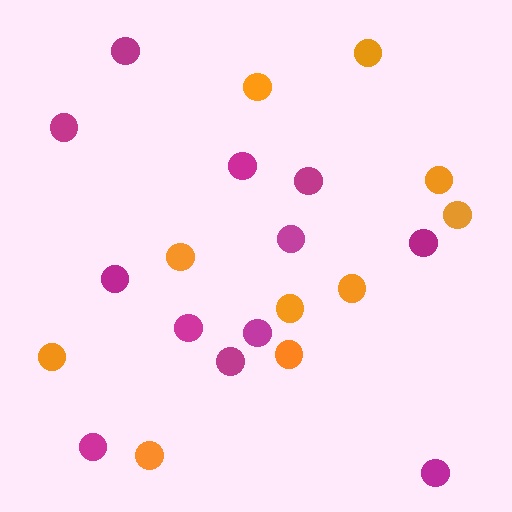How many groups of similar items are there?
There are 2 groups: one group of magenta circles (12) and one group of orange circles (10).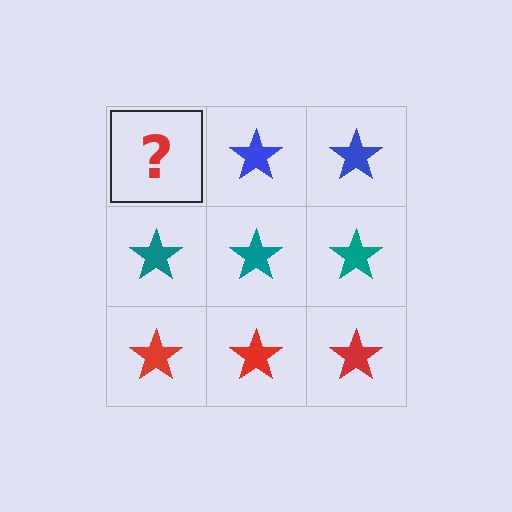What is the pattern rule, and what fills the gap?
The rule is that each row has a consistent color. The gap should be filled with a blue star.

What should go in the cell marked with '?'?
The missing cell should contain a blue star.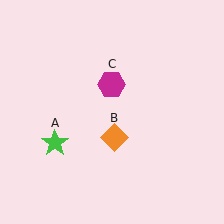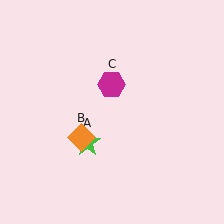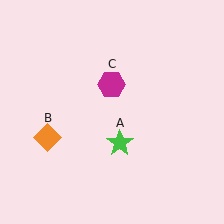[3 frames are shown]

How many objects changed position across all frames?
2 objects changed position: green star (object A), orange diamond (object B).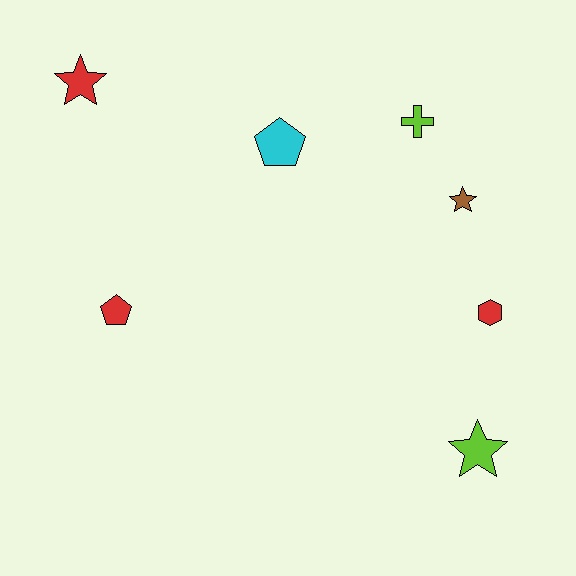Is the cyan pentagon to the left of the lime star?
Yes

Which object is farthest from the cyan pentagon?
The lime star is farthest from the cyan pentagon.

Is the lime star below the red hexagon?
Yes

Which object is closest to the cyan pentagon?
The lime cross is closest to the cyan pentagon.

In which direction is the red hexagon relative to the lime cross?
The red hexagon is below the lime cross.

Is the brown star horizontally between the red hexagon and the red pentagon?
Yes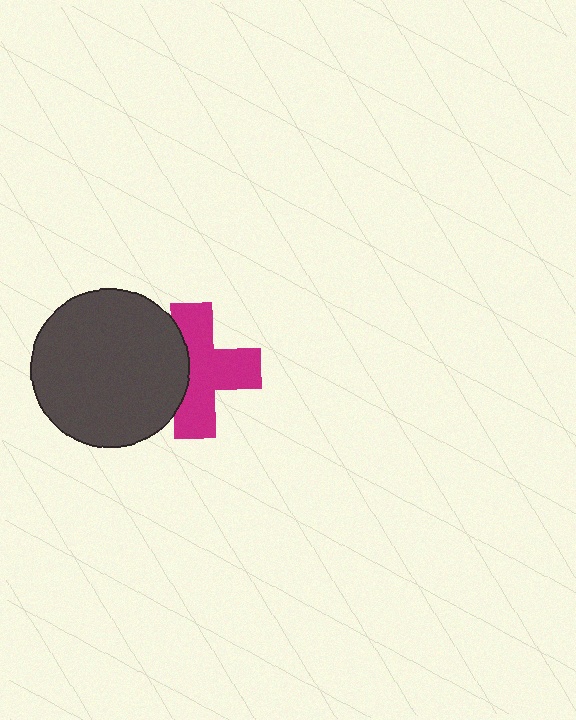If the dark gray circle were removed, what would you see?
You would see the complete magenta cross.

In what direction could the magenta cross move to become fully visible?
The magenta cross could move right. That would shift it out from behind the dark gray circle entirely.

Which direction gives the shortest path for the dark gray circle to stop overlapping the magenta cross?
Moving left gives the shortest separation.